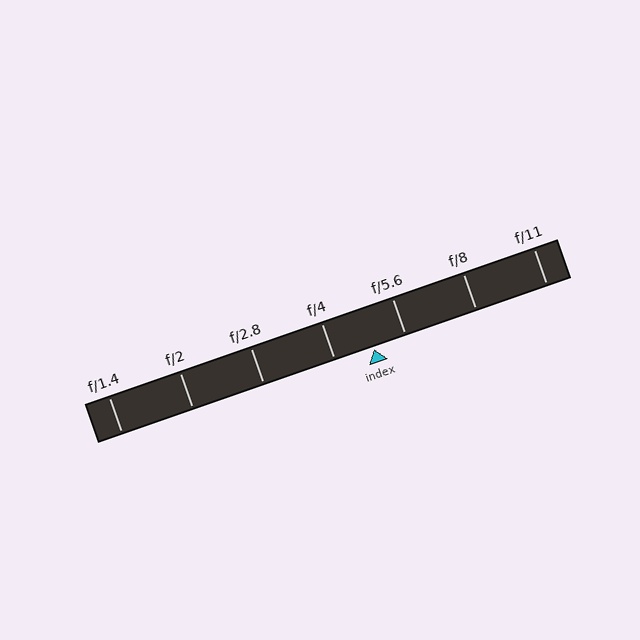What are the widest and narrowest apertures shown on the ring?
The widest aperture shown is f/1.4 and the narrowest is f/11.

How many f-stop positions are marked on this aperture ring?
There are 7 f-stop positions marked.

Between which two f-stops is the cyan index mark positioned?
The index mark is between f/4 and f/5.6.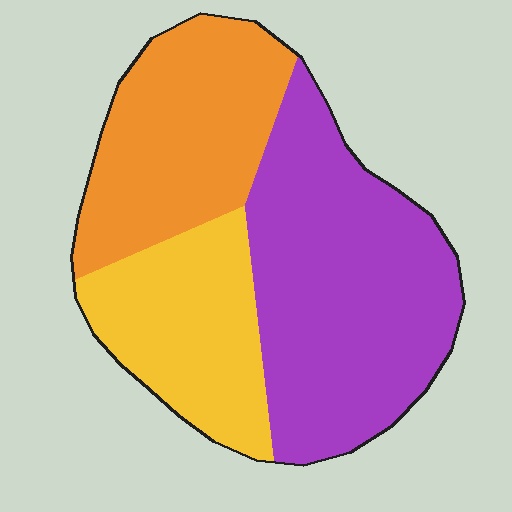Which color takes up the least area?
Yellow, at roughly 25%.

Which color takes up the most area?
Purple, at roughly 45%.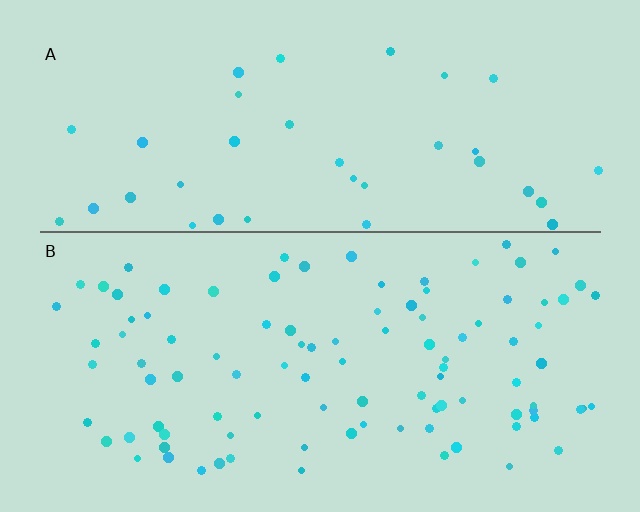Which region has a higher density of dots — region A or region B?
B (the bottom).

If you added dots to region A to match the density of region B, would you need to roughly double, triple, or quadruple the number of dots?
Approximately triple.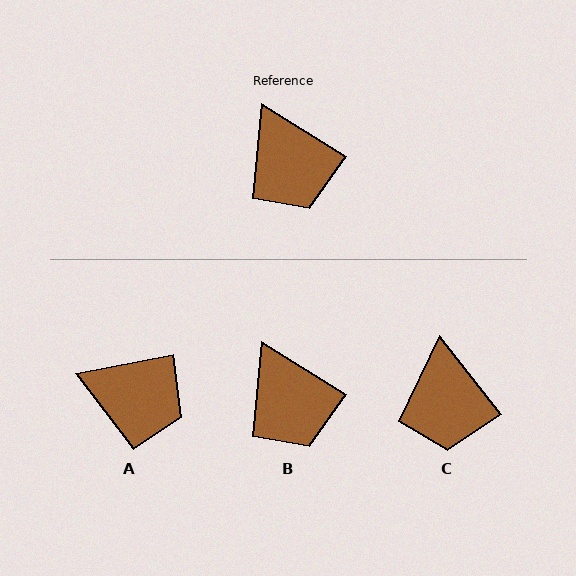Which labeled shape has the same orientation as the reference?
B.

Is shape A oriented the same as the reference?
No, it is off by about 43 degrees.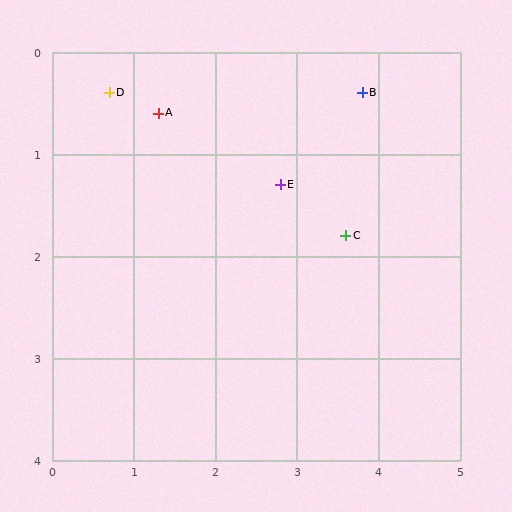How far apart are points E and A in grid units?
Points E and A are about 1.7 grid units apart.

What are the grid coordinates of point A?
Point A is at approximately (1.3, 0.6).